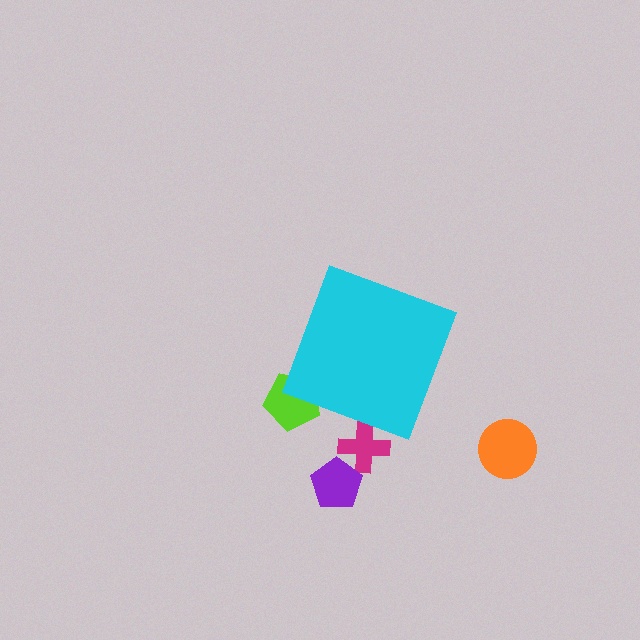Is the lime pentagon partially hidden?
Yes, the lime pentagon is partially hidden behind the cyan diamond.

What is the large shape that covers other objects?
A cyan diamond.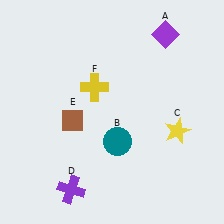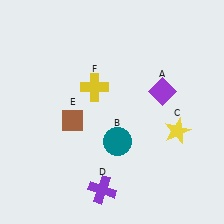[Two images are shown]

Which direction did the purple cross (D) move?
The purple cross (D) moved right.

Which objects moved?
The objects that moved are: the purple diamond (A), the purple cross (D).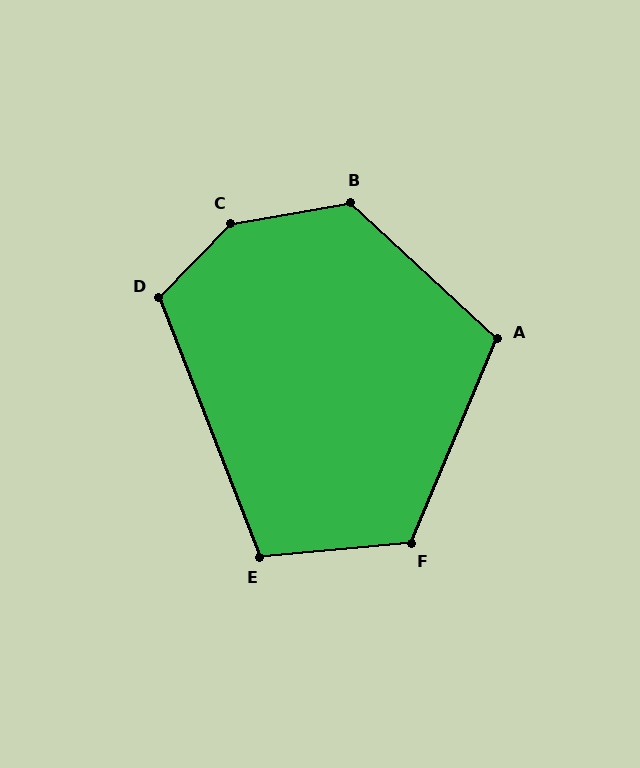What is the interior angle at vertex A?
Approximately 110 degrees (obtuse).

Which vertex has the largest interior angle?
C, at approximately 144 degrees.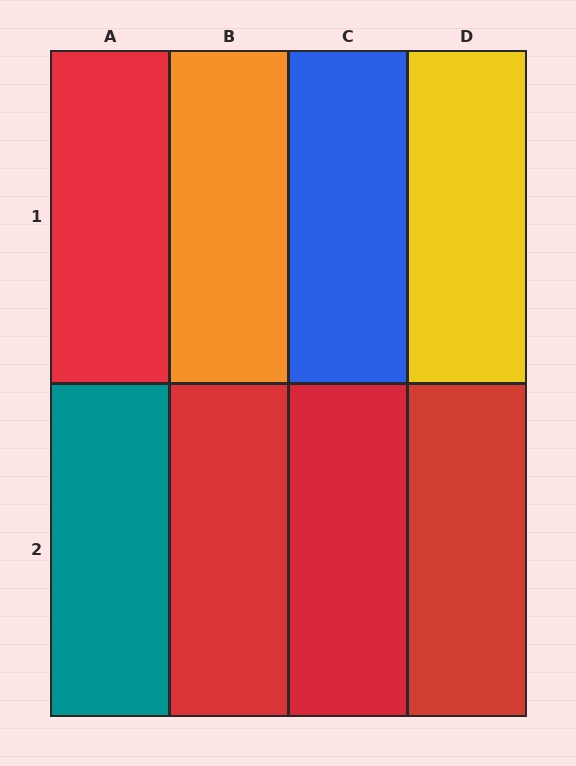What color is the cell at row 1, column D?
Yellow.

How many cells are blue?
1 cell is blue.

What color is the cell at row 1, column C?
Blue.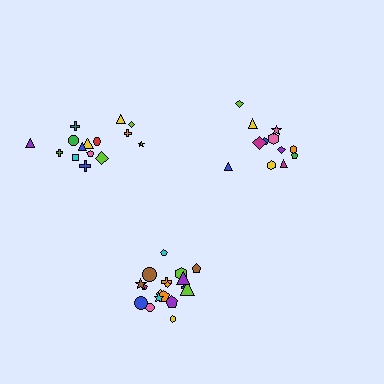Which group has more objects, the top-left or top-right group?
The top-left group.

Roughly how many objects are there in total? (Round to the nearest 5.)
Roughly 45 objects in total.